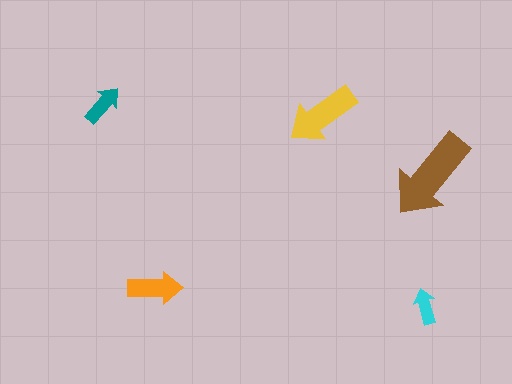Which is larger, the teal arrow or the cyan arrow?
The teal one.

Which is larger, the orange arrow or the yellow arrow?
The yellow one.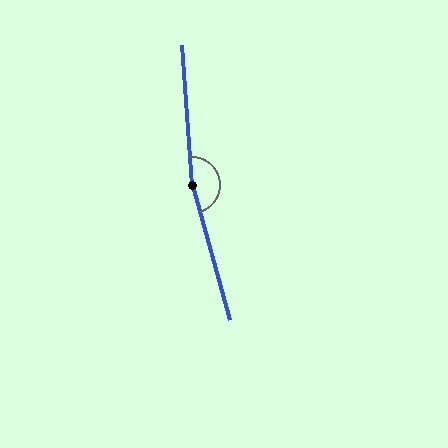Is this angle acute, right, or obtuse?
It is obtuse.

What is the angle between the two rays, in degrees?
Approximately 168 degrees.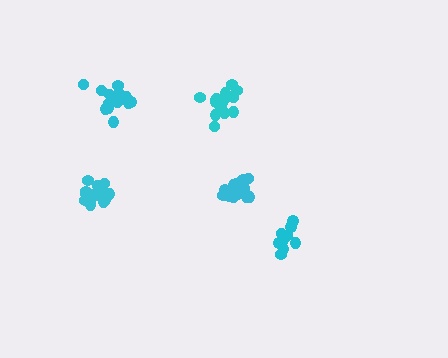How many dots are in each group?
Group 1: 15 dots, Group 2: 14 dots, Group 3: 10 dots, Group 4: 14 dots, Group 5: 14 dots (67 total).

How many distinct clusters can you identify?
There are 5 distinct clusters.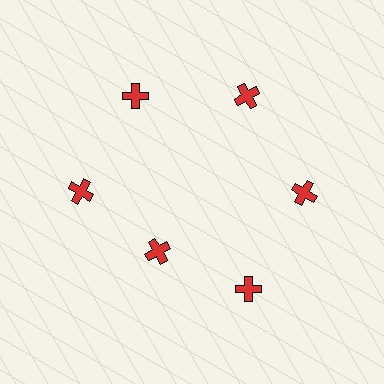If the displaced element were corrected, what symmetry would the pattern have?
It would have 6-fold rotational symmetry — the pattern would map onto itself every 60 degrees.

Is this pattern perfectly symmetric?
No. The 6 red crosses are arranged in a ring, but one element near the 7 o'clock position is pulled inward toward the center, breaking the 6-fold rotational symmetry.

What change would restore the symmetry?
The symmetry would be restored by moving it outward, back onto the ring so that all 6 crosses sit at equal angles and equal distance from the center.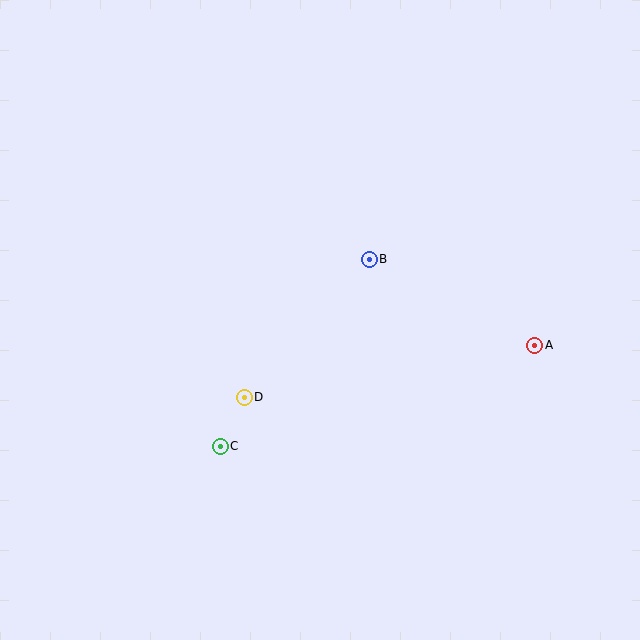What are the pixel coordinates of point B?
Point B is at (369, 259).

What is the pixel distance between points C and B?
The distance between C and B is 239 pixels.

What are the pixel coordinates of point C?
Point C is at (220, 446).